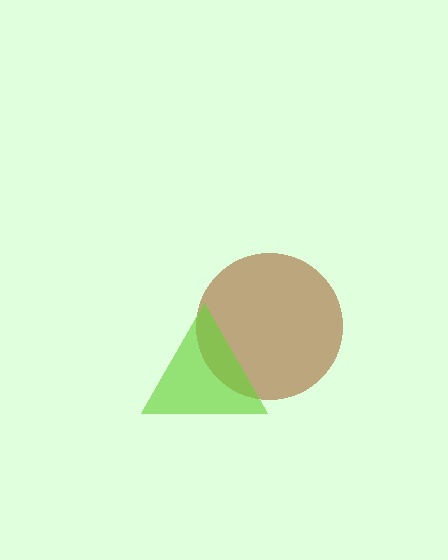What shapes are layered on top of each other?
The layered shapes are: a brown circle, a lime triangle.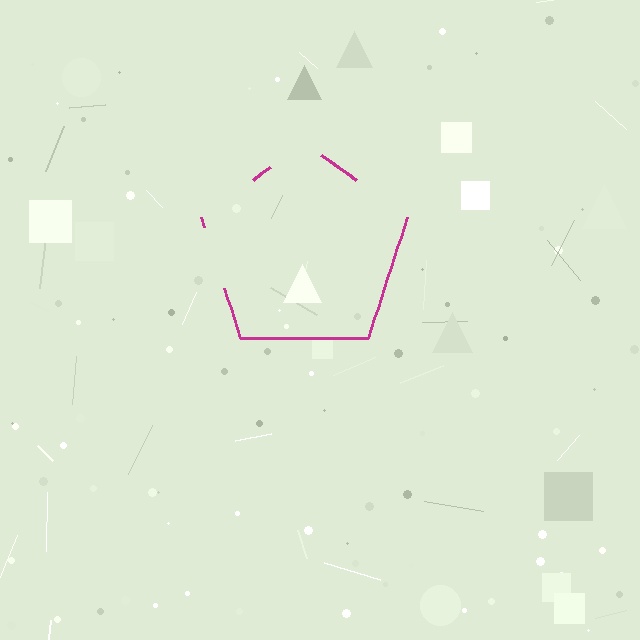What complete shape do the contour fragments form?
The contour fragments form a pentagon.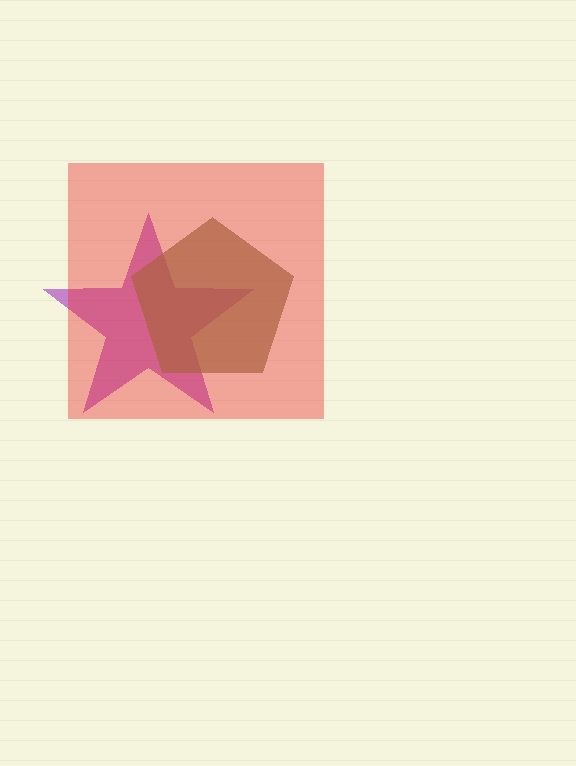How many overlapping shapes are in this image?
There are 3 overlapping shapes in the image.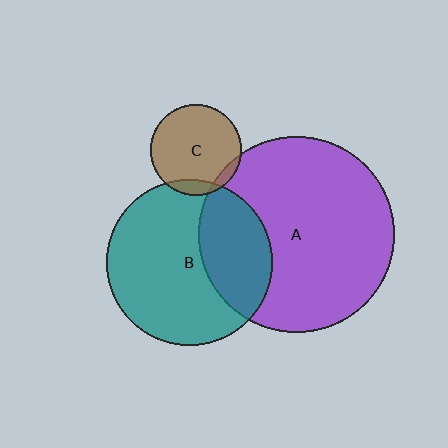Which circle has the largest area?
Circle A (purple).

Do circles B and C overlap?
Yes.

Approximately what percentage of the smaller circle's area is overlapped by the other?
Approximately 10%.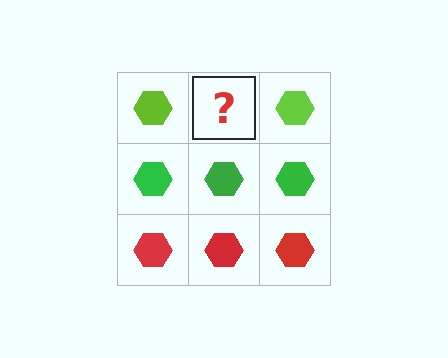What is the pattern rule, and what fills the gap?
The rule is that each row has a consistent color. The gap should be filled with a lime hexagon.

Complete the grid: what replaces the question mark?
The question mark should be replaced with a lime hexagon.